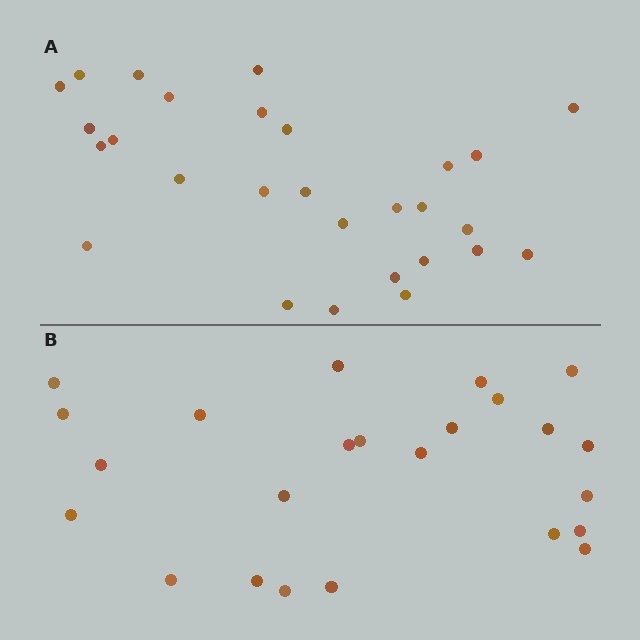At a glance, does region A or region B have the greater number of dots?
Region A (the top region) has more dots.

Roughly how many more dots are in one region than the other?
Region A has about 4 more dots than region B.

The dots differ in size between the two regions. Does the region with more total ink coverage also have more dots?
No. Region B has more total ink coverage because its dots are larger, but region A actually contains more individual dots. Total area can be misleading — the number of items is what matters here.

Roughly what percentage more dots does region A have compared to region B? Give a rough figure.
About 15% more.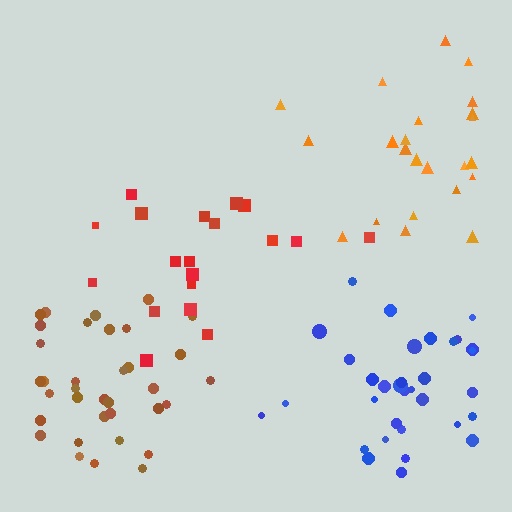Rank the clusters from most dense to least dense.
brown, blue, red, orange.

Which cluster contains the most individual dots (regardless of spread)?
Brown (35).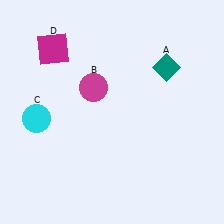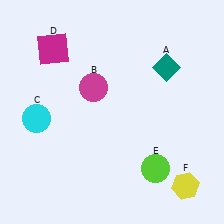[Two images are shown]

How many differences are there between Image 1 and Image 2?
There are 2 differences between the two images.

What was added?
A lime circle (E), a yellow hexagon (F) were added in Image 2.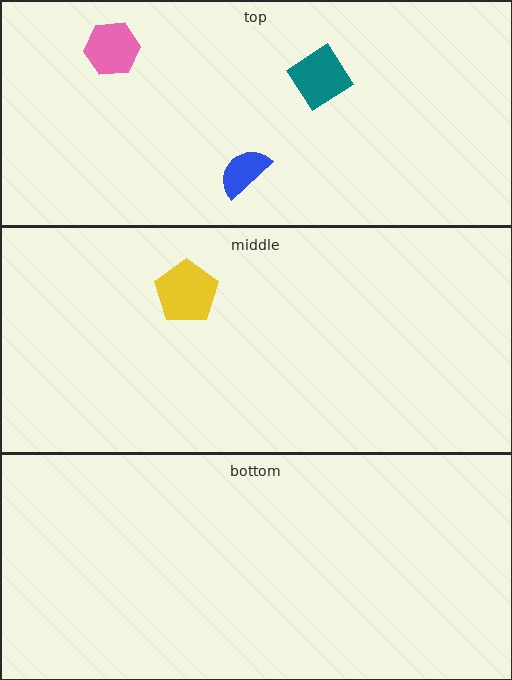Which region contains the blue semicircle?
The top region.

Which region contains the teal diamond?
The top region.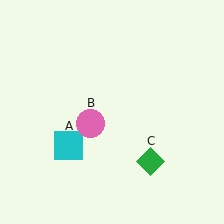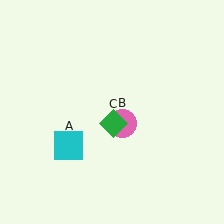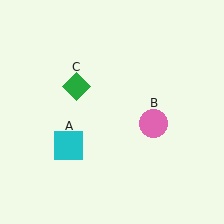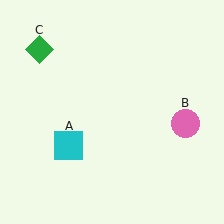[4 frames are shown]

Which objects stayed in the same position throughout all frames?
Cyan square (object A) remained stationary.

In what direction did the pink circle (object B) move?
The pink circle (object B) moved right.